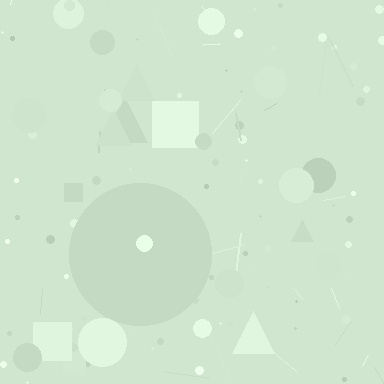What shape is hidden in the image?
A circle is hidden in the image.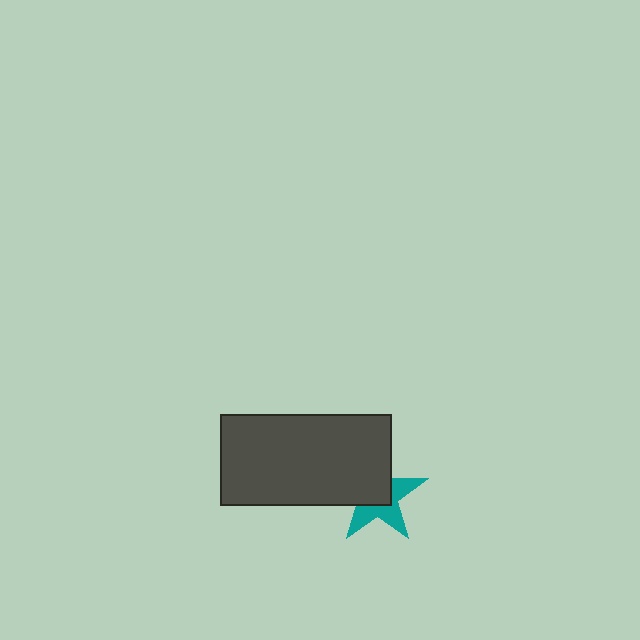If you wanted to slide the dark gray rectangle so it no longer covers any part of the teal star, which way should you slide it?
Slide it toward the upper-left — that is the most direct way to separate the two shapes.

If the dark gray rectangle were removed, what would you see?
You would see the complete teal star.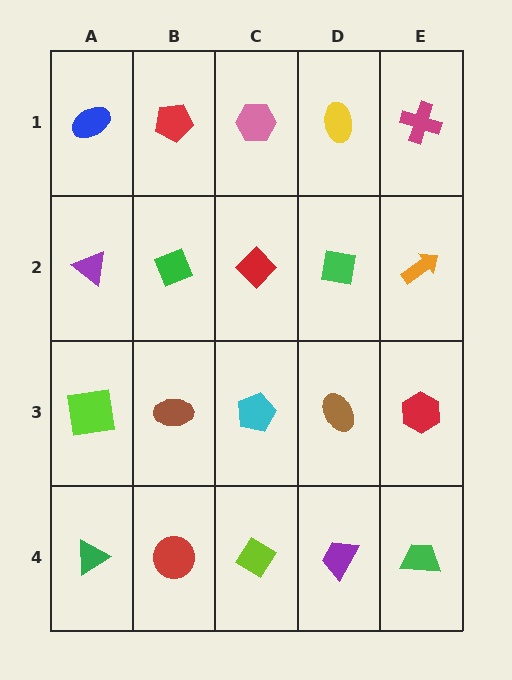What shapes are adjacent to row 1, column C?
A red diamond (row 2, column C), a red pentagon (row 1, column B), a yellow ellipse (row 1, column D).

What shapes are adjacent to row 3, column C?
A red diamond (row 2, column C), a lime diamond (row 4, column C), a brown ellipse (row 3, column B), a brown ellipse (row 3, column D).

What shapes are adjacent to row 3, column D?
A green square (row 2, column D), a purple trapezoid (row 4, column D), a cyan pentagon (row 3, column C), a red hexagon (row 3, column E).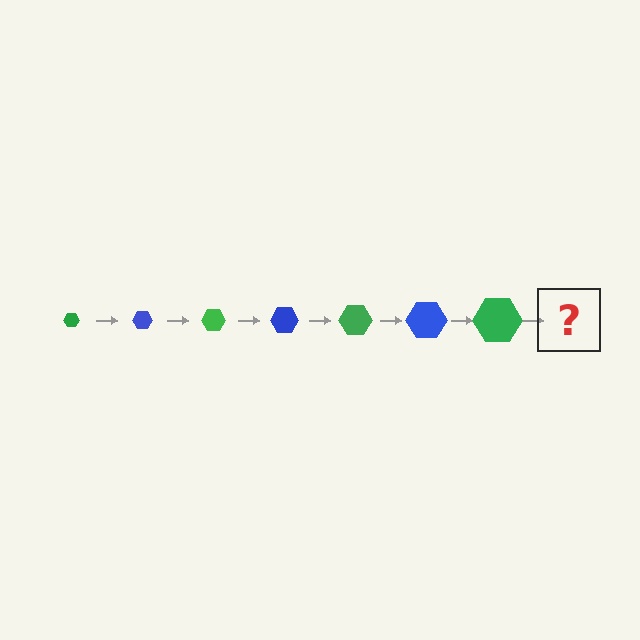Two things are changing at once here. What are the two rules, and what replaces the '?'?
The two rules are that the hexagon grows larger each step and the color cycles through green and blue. The '?' should be a blue hexagon, larger than the previous one.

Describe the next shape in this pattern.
It should be a blue hexagon, larger than the previous one.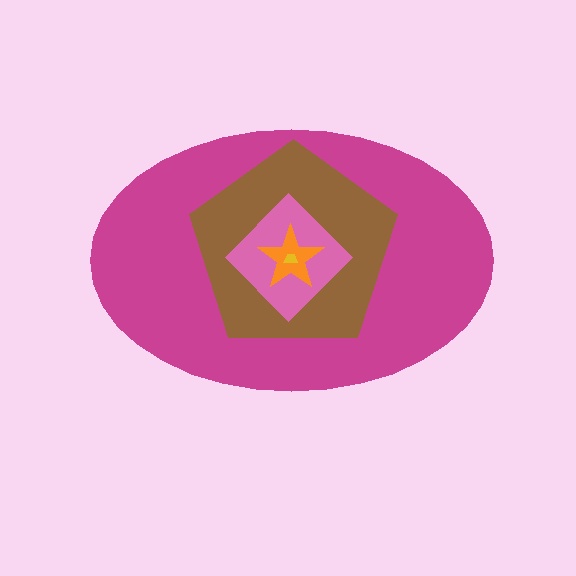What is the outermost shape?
The magenta ellipse.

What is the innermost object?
The yellow trapezoid.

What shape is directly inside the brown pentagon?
The pink diamond.